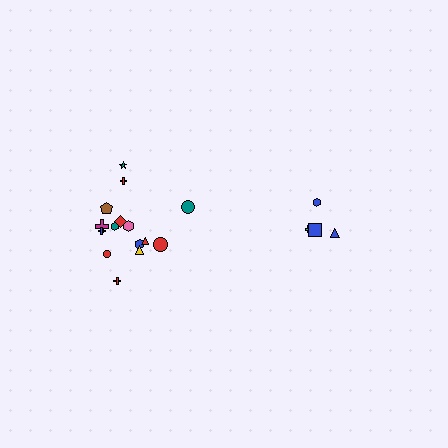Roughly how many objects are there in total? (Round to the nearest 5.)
Roughly 20 objects in total.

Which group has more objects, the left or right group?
The left group.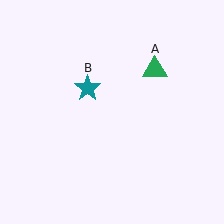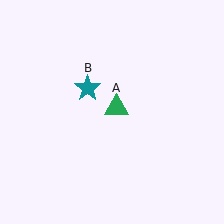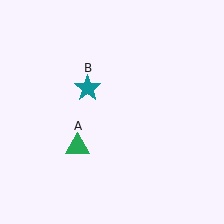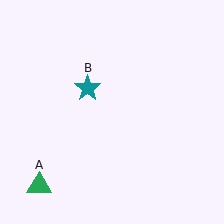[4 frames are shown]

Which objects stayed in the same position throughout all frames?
Teal star (object B) remained stationary.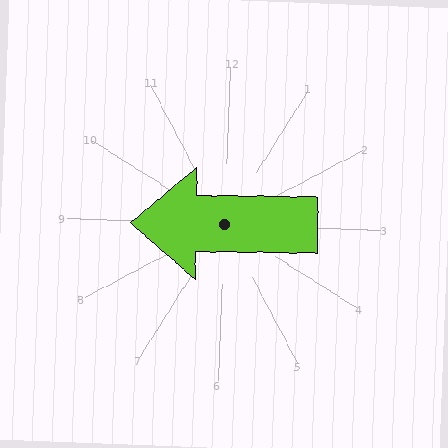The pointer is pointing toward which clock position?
Roughly 9 o'clock.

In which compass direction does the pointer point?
West.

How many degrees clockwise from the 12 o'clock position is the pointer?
Approximately 268 degrees.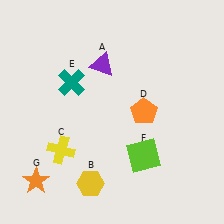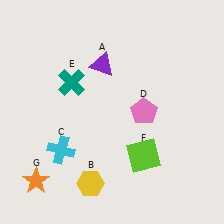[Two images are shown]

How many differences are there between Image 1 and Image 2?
There are 2 differences between the two images.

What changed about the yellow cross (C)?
In Image 1, C is yellow. In Image 2, it changed to cyan.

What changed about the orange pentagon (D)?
In Image 1, D is orange. In Image 2, it changed to pink.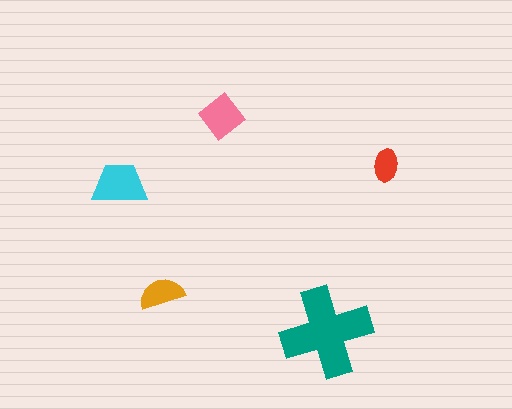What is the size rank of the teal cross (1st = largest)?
1st.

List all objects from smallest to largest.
The red ellipse, the orange semicircle, the pink diamond, the cyan trapezoid, the teal cross.